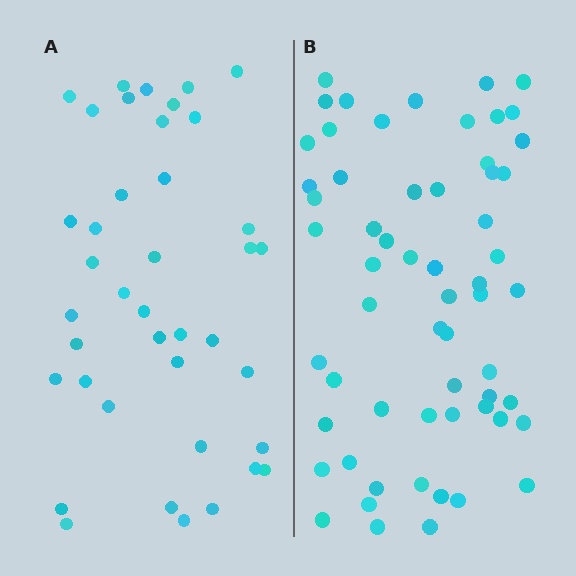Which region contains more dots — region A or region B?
Region B (the right region) has more dots.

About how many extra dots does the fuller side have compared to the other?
Region B has approximately 20 more dots than region A.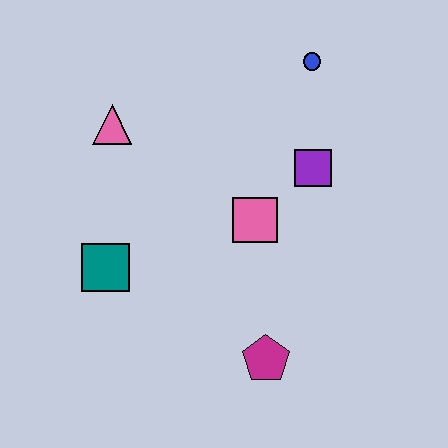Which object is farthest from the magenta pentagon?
The blue circle is farthest from the magenta pentagon.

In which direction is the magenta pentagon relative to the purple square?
The magenta pentagon is below the purple square.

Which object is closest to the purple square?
The pink square is closest to the purple square.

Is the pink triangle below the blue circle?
Yes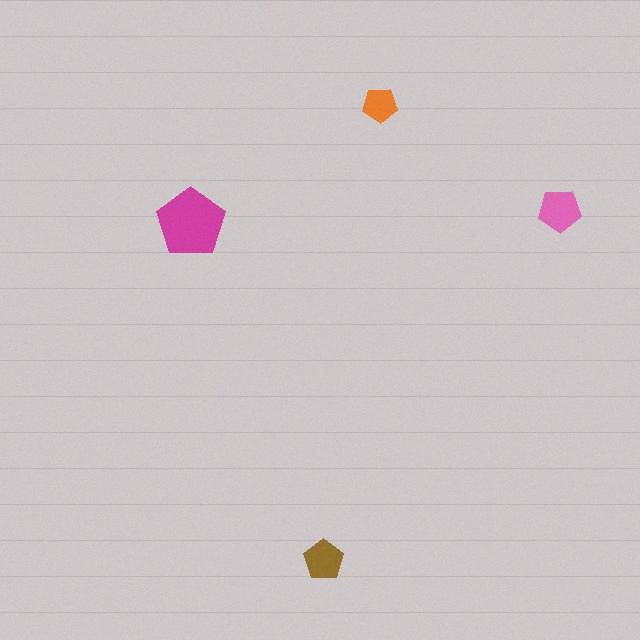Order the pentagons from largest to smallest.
the magenta one, the pink one, the brown one, the orange one.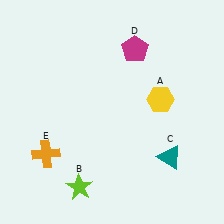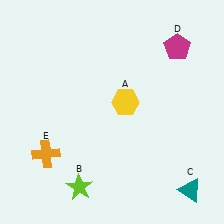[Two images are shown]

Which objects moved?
The objects that moved are: the yellow hexagon (A), the teal triangle (C), the magenta pentagon (D).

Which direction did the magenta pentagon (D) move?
The magenta pentagon (D) moved right.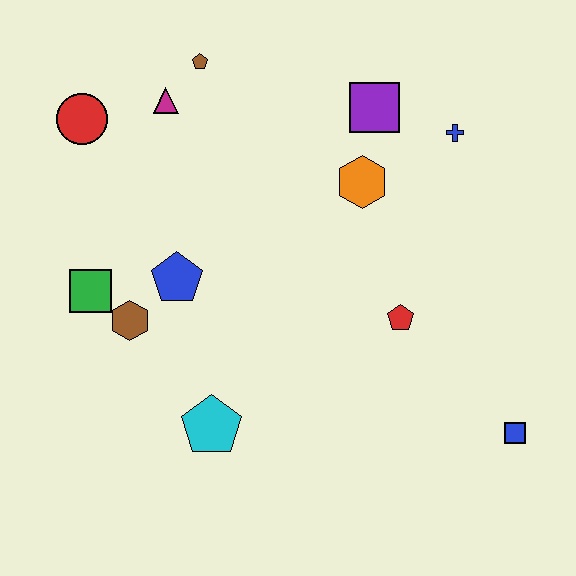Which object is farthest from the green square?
The blue square is farthest from the green square.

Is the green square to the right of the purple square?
No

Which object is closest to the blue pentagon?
The brown hexagon is closest to the blue pentagon.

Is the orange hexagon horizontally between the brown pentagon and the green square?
No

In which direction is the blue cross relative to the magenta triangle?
The blue cross is to the right of the magenta triangle.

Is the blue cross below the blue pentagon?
No